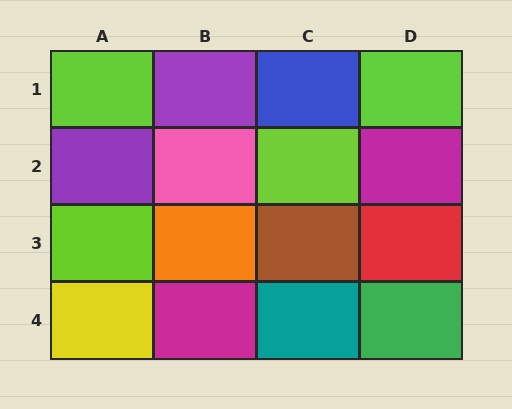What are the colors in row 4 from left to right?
Yellow, magenta, teal, green.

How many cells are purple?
2 cells are purple.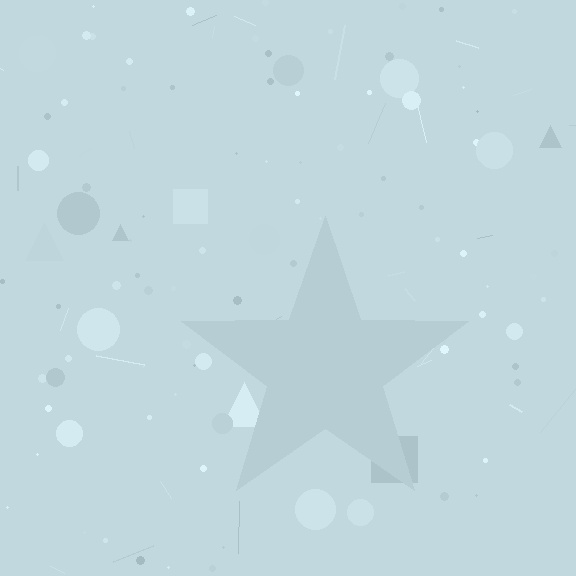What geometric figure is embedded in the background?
A star is embedded in the background.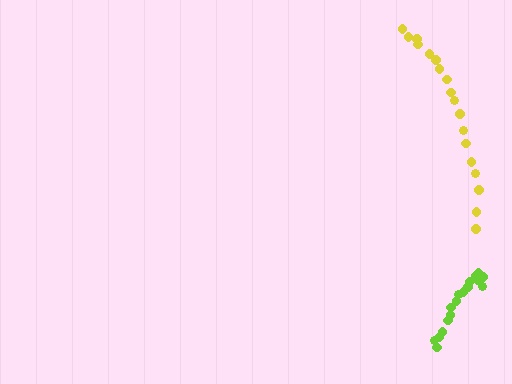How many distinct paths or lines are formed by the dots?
There are 2 distinct paths.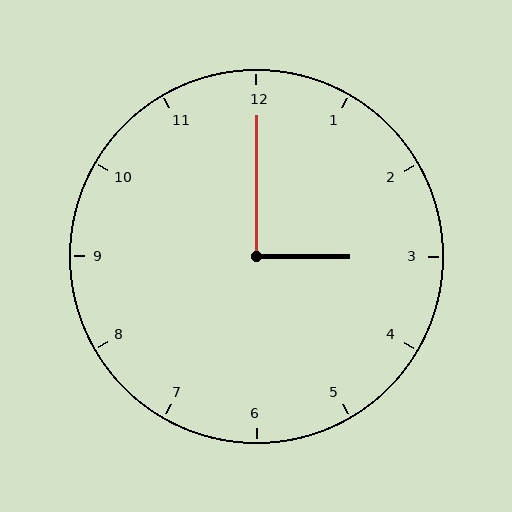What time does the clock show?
3:00.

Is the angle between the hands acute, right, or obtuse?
It is right.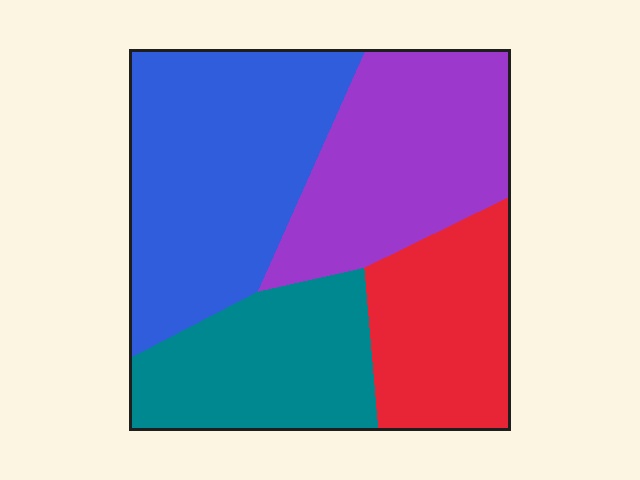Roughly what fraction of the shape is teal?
Teal takes up about one fifth (1/5) of the shape.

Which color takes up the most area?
Blue, at roughly 35%.